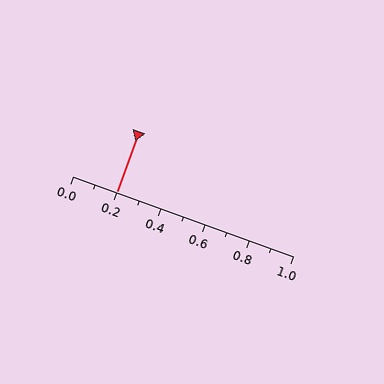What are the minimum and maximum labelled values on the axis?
The axis runs from 0.0 to 1.0.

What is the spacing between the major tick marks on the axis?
The major ticks are spaced 0.2 apart.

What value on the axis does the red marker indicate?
The marker indicates approximately 0.2.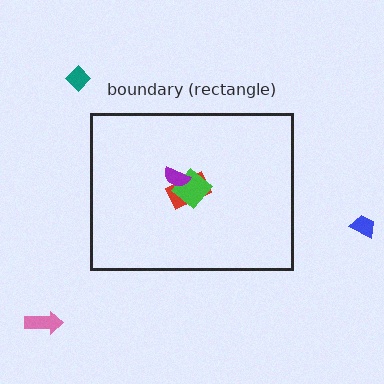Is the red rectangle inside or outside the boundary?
Inside.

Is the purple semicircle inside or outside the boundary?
Inside.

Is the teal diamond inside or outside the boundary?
Outside.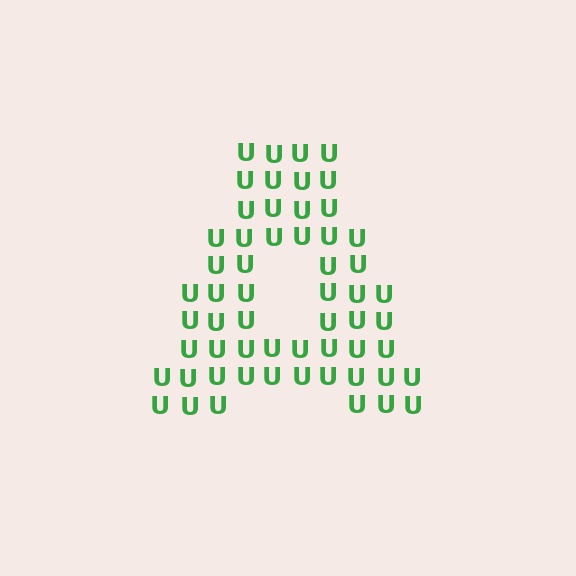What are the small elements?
The small elements are letter U's.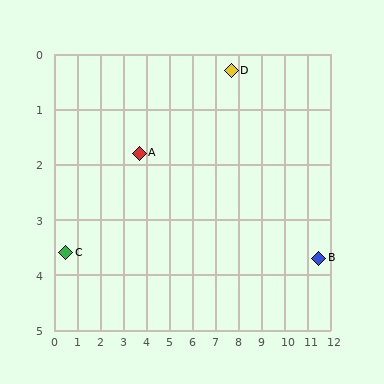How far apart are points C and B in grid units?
Points C and B are about 11.0 grid units apart.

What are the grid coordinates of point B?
Point B is at approximately (11.5, 3.7).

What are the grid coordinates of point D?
Point D is at approximately (7.7, 0.3).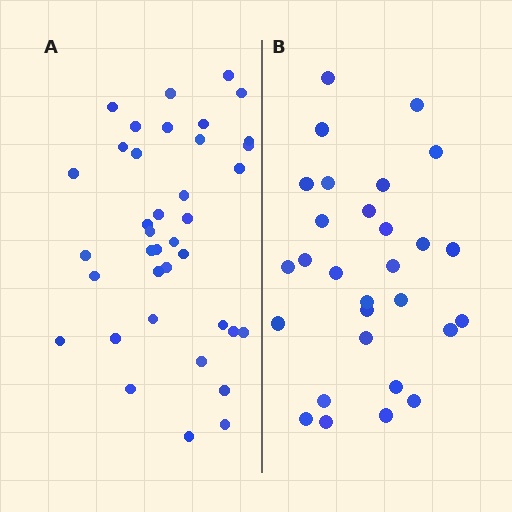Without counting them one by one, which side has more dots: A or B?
Region A (the left region) has more dots.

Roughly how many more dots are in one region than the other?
Region A has roughly 8 or so more dots than region B.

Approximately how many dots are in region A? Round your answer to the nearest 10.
About 40 dots. (The exact count is 38, which rounds to 40.)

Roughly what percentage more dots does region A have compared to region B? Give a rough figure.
About 30% more.